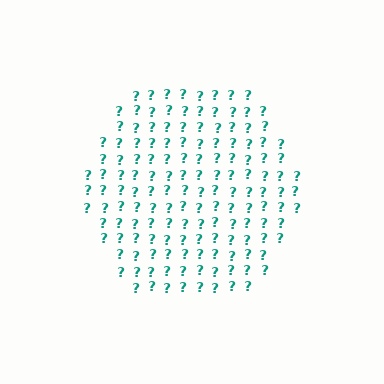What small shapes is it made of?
It is made of small question marks.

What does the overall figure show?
The overall figure shows a hexagon.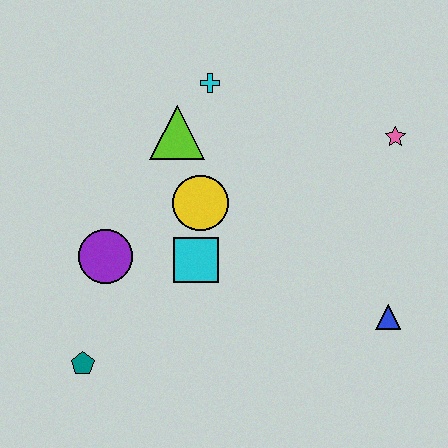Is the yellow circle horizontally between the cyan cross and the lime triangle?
Yes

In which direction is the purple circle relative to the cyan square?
The purple circle is to the left of the cyan square.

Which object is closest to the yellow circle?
The cyan square is closest to the yellow circle.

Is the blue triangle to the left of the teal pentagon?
No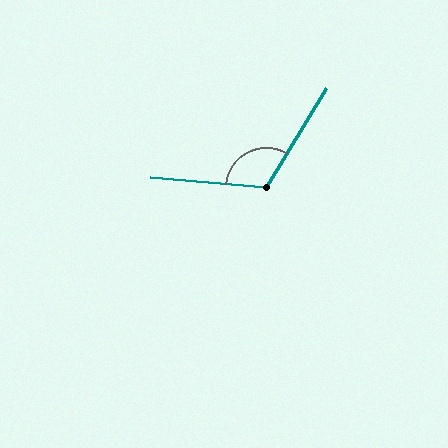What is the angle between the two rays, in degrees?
Approximately 117 degrees.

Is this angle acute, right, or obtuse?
It is obtuse.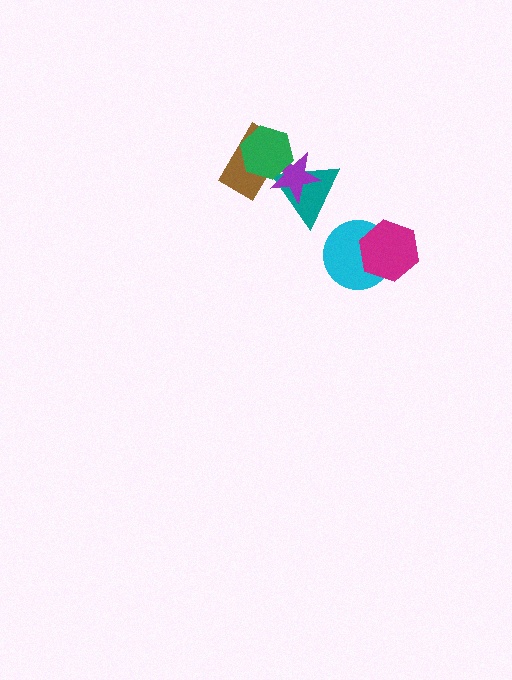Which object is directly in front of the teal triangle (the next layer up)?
The purple star is directly in front of the teal triangle.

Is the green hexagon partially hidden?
No, no other shape covers it.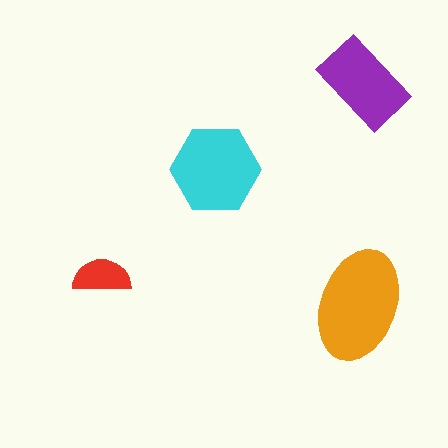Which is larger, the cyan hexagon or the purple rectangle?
The cyan hexagon.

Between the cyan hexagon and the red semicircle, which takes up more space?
The cyan hexagon.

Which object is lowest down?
The orange ellipse is bottommost.